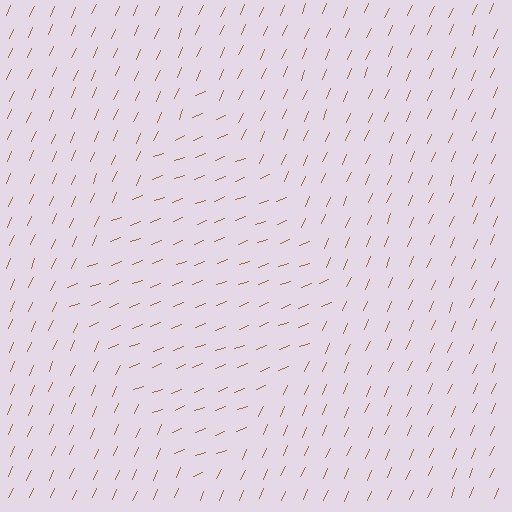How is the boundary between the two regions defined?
The boundary is defined purely by a change in line orientation (approximately 45 degrees difference). All lines are the same color and thickness.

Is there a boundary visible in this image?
Yes, there is a texture boundary formed by a change in line orientation.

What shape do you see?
I see a diamond.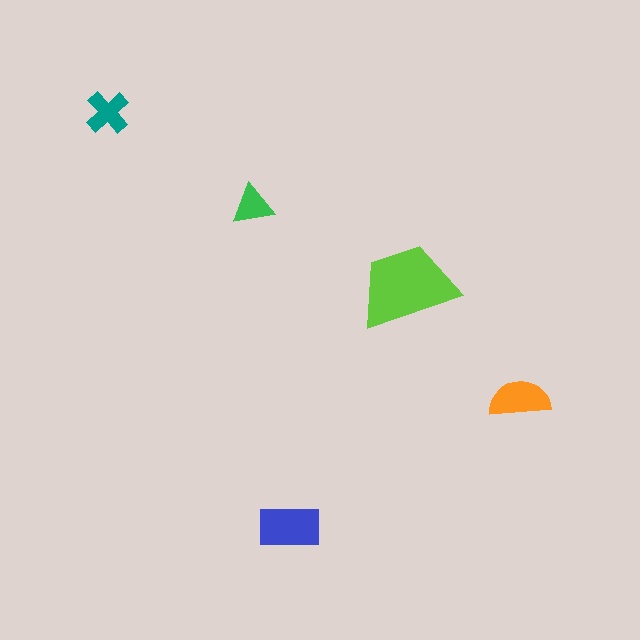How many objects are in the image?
There are 5 objects in the image.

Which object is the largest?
The lime trapezoid.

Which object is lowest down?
The blue rectangle is bottommost.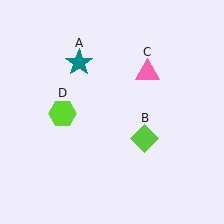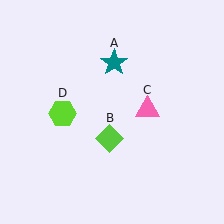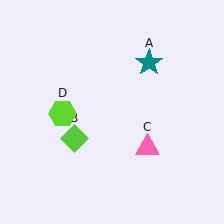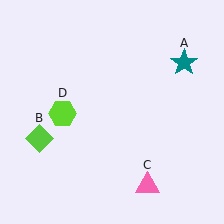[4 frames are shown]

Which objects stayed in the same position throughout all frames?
Lime hexagon (object D) remained stationary.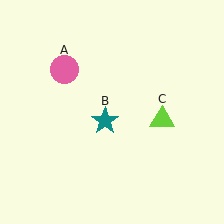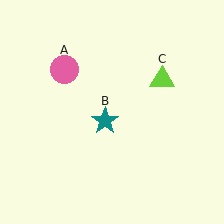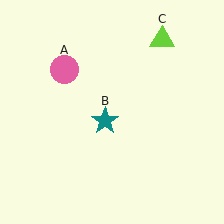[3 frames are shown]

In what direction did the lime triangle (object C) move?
The lime triangle (object C) moved up.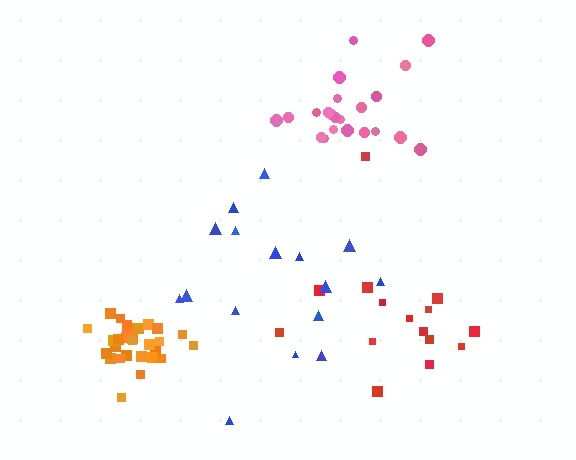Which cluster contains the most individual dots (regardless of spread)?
Orange (32).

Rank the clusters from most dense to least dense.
orange, pink, red, blue.